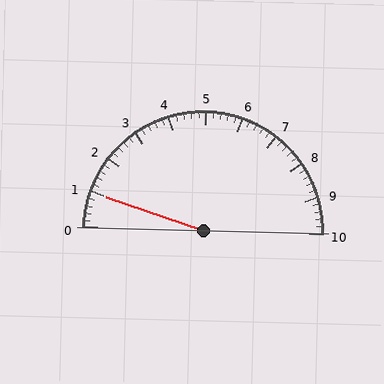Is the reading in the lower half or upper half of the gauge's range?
The reading is in the lower half of the range (0 to 10).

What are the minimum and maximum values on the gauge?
The gauge ranges from 0 to 10.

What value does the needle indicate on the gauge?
The needle indicates approximately 1.0.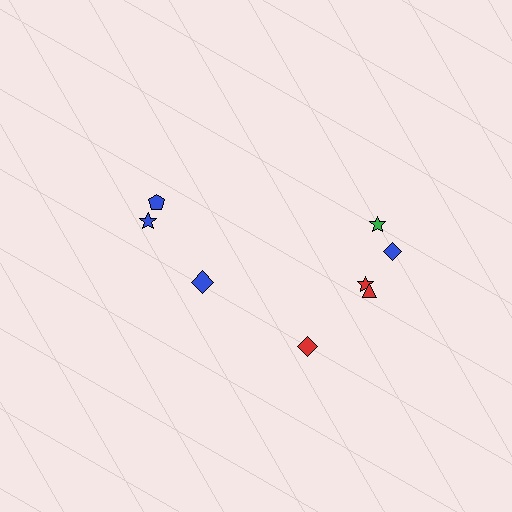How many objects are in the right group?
There are 5 objects.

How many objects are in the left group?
There are 3 objects.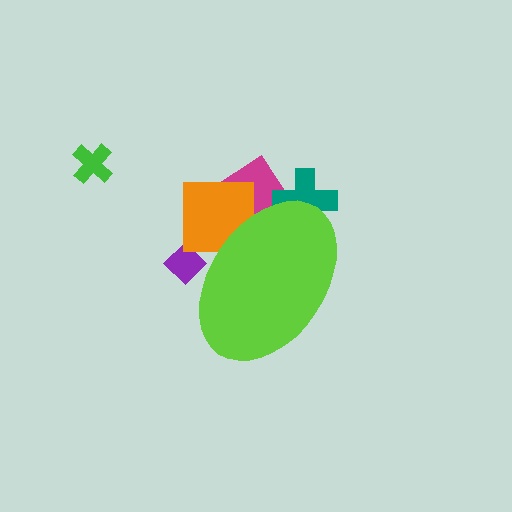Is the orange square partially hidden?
Yes, the orange square is partially hidden behind the lime ellipse.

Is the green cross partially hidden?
No, the green cross is fully visible.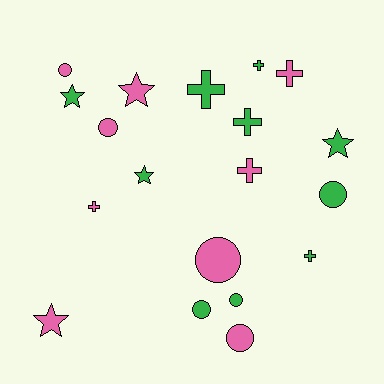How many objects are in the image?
There are 19 objects.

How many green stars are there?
There are 3 green stars.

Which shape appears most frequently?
Cross, with 7 objects.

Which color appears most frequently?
Green, with 10 objects.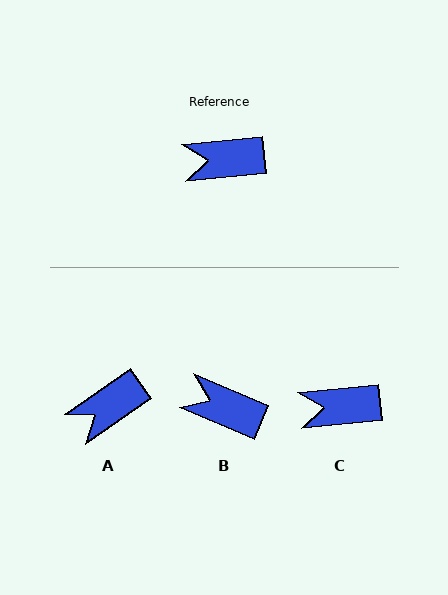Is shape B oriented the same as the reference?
No, it is off by about 29 degrees.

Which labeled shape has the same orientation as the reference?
C.